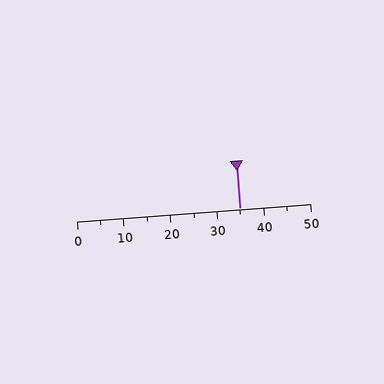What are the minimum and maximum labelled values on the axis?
The axis runs from 0 to 50.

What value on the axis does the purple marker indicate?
The marker indicates approximately 35.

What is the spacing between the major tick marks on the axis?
The major ticks are spaced 10 apart.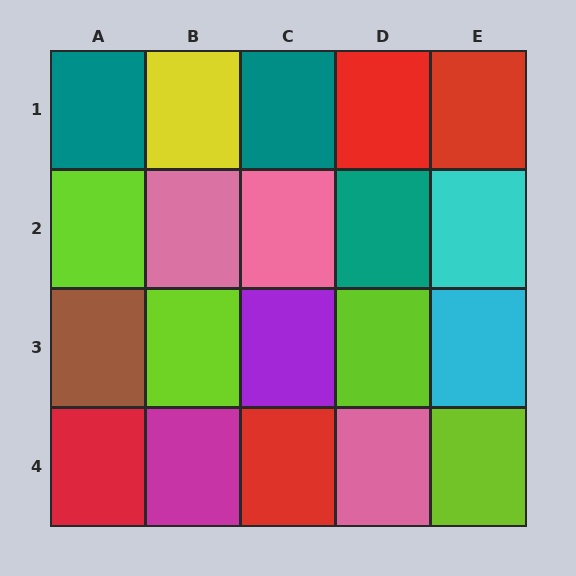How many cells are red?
4 cells are red.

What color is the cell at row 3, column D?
Lime.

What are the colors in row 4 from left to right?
Red, magenta, red, pink, lime.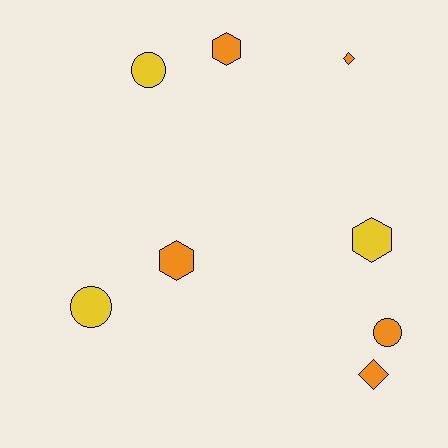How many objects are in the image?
There are 8 objects.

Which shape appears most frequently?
Circle, with 3 objects.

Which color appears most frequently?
Orange, with 5 objects.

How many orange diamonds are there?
There are 2 orange diamonds.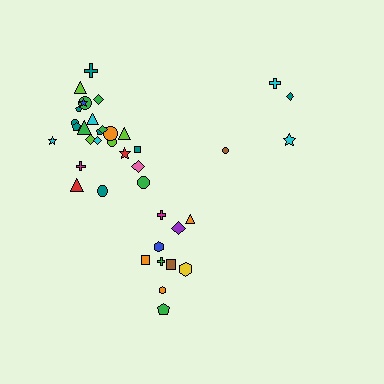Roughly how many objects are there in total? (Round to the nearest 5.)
Roughly 40 objects in total.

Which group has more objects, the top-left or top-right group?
The top-left group.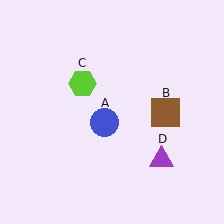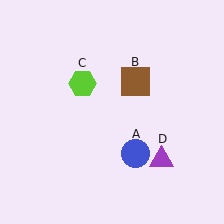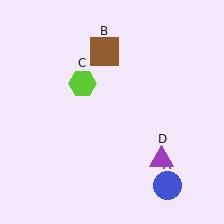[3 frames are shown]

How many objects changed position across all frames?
2 objects changed position: blue circle (object A), brown square (object B).